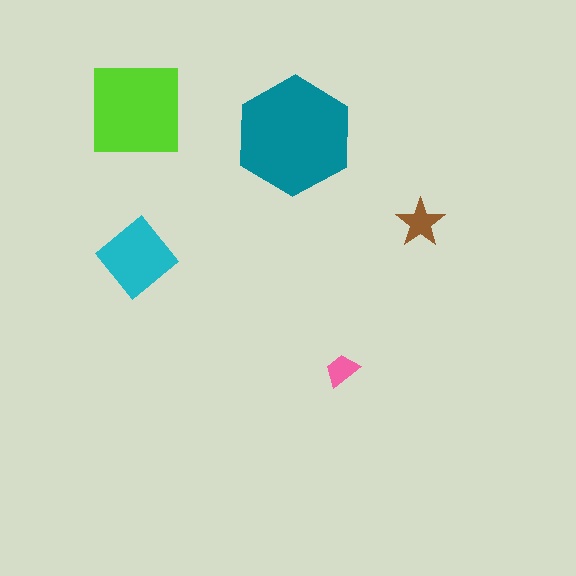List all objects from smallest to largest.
The pink trapezoid, the brown star, the cyan diamond, the lime square, the teal hexagon.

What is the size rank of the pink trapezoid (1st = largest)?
5th.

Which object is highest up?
The lime square is topmost.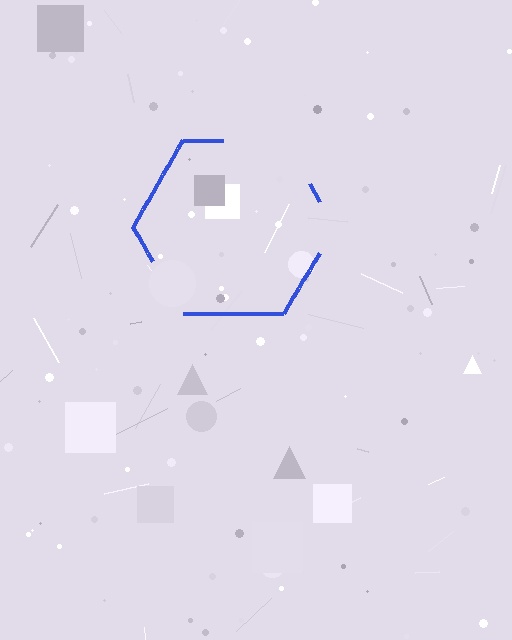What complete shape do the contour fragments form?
The contour fragments form a hexagon.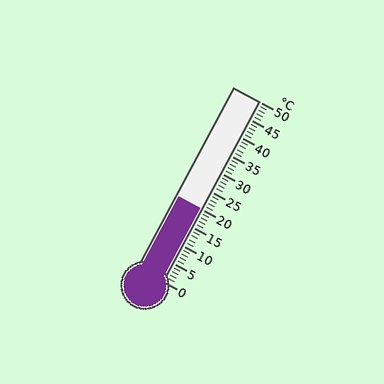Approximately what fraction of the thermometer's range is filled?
The thermometer is filled to approximately 40% of its range.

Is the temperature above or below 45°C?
The temperature is below 45°C.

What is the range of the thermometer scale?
The thermometer scale ranges from 0°C to 50°C.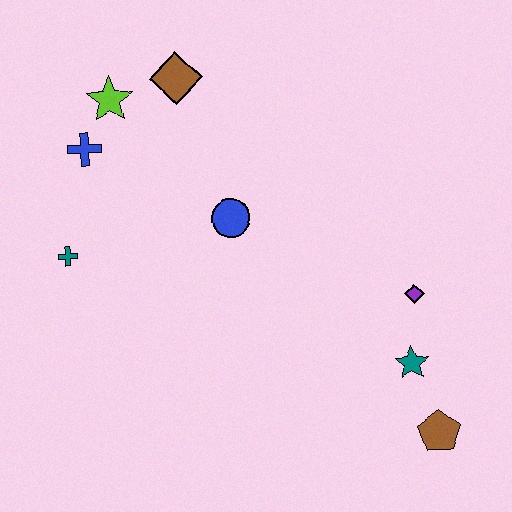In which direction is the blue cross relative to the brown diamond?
The blue cross is to the left of the brown diamond.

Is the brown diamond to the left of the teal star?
Yes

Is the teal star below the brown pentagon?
No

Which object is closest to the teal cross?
The blue cross is closest to the teal cross.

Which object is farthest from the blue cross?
The brown pentagon is farthest from the blue cross.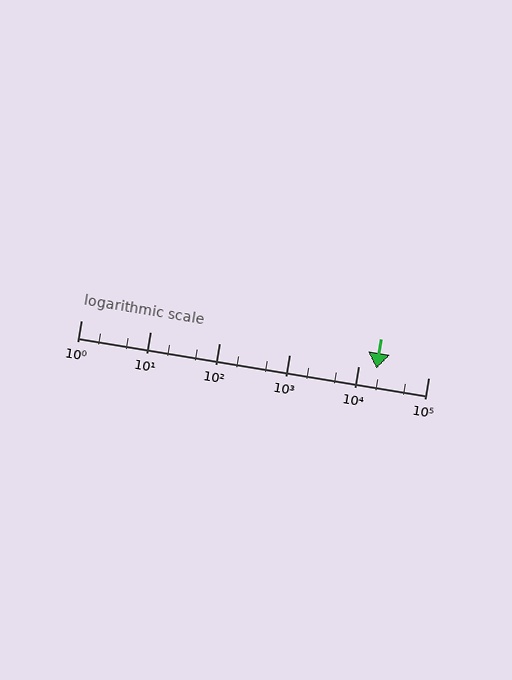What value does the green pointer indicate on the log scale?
The pointer indicates approximately 18000.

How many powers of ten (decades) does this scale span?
The scale spans 5 decades, from 1 to 100000.